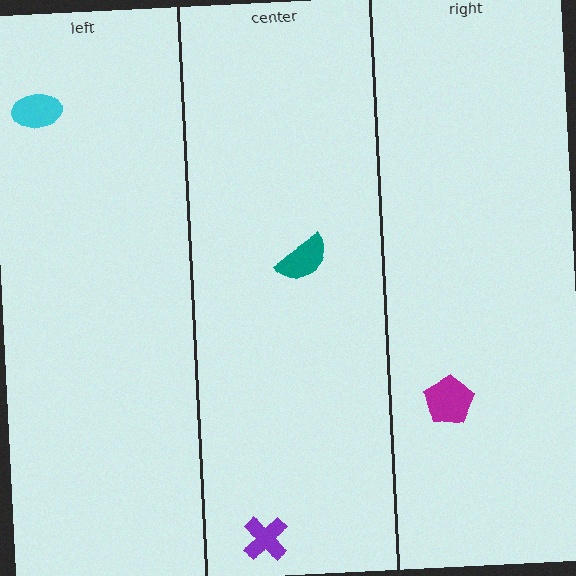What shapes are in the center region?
The teal semicircle, the purple cross.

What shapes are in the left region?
The cyan ellipse.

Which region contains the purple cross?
The center region.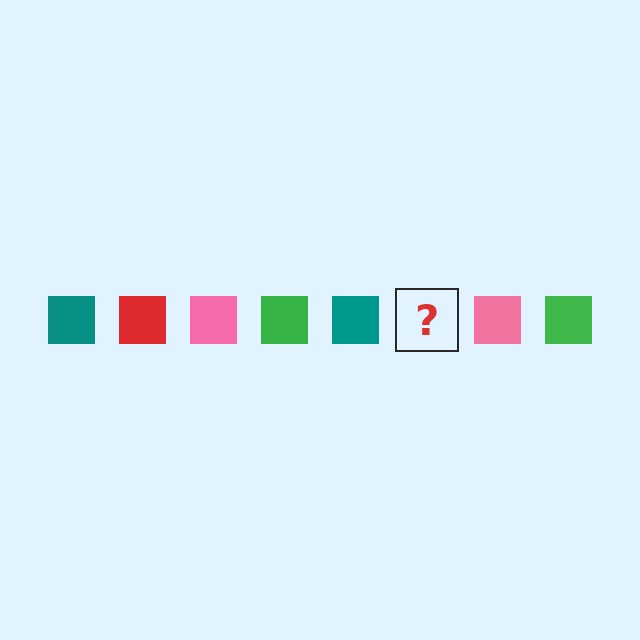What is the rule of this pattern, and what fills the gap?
The rule is that the pattern cycles through teal, red, pink, green squares. The gap should be filled with a red square.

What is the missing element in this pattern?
The missing element is a red square.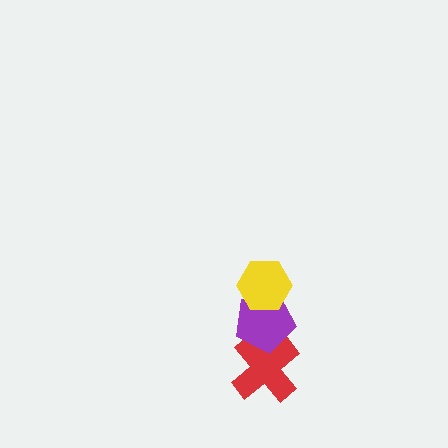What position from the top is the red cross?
The red cross is 3rd from the top.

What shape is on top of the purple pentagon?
The yellow hexagon is on top of the purple pentagon.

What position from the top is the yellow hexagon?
The yellow hexagon is 1st from the top.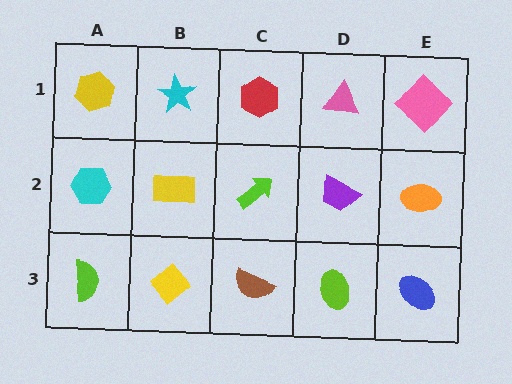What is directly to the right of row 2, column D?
An orange ellipse.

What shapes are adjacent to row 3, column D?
A purple trapezoid (row 2, column D), a brown semicircle (row 3, column C), a blue ellipse (row 3, column E).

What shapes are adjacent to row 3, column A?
A cyan hexagon (row 2, column A), a yellow diamond (row 3, column B).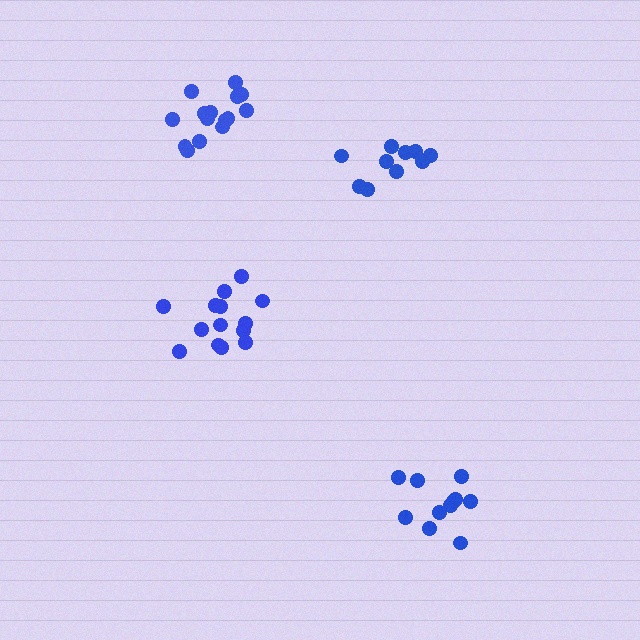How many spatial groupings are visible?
There are 4 spatial groupings.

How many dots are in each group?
Group 1: 16 dots, Group 2: 10 dots, Group 3: 14 dots, Group 4: 11 dots (51 total).